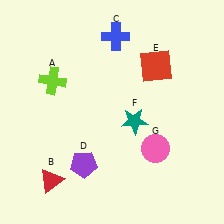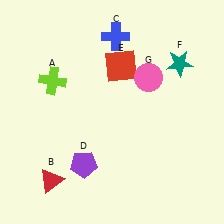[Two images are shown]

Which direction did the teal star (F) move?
The teal star (F) moved up.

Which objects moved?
The objects that moved are: the red square (E), the teal star (F), the pink circle (G).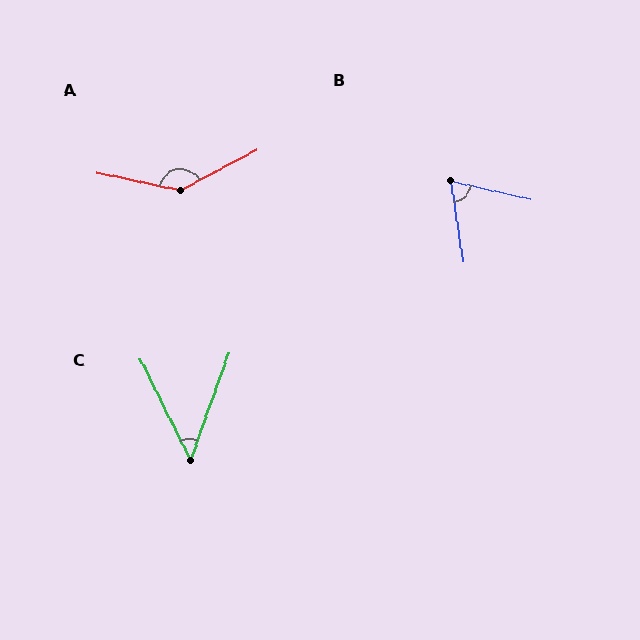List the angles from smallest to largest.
C (46°), B (68°), A (140°).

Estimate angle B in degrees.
Approximately 68 degrees.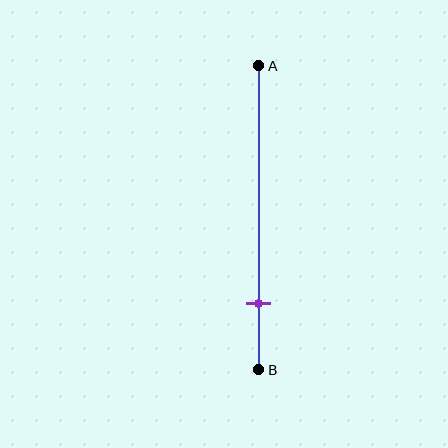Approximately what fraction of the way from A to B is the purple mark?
The purple mark is approximately 80% of the way from A to B.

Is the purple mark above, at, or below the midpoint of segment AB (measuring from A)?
The purple mark is below the midpoint of segment AB.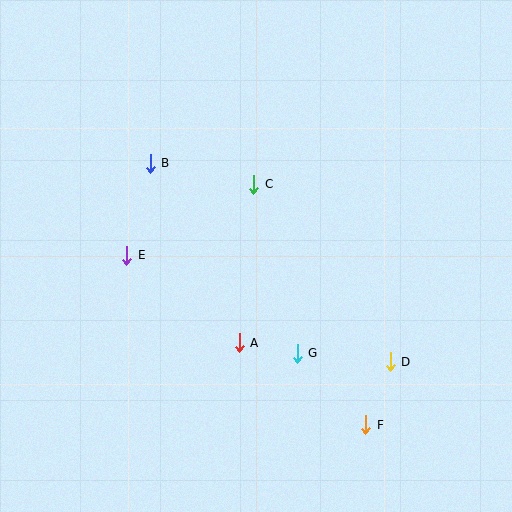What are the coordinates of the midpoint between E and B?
The midpoint between E and B is at (138, 209).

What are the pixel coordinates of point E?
Point E is at (127, 255).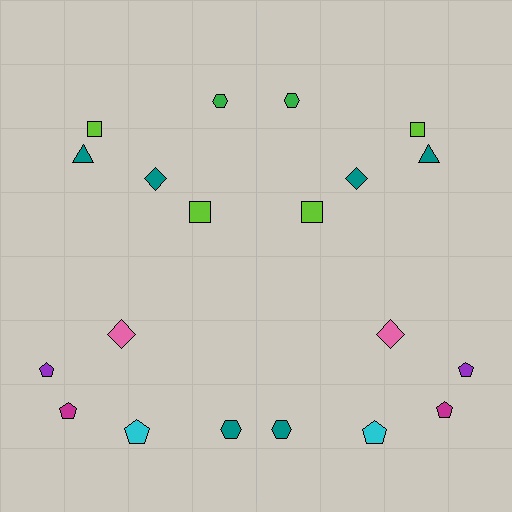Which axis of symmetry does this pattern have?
The pattern has a vertical axis of symmetry running through the center of the image.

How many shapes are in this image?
There are 20 shapes in this image.